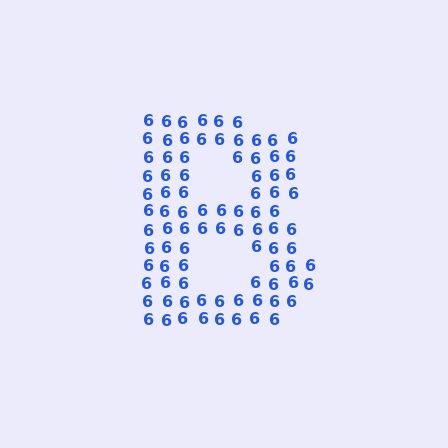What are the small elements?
The small elements are digit 6's.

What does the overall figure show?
The overall figure shows the letter B.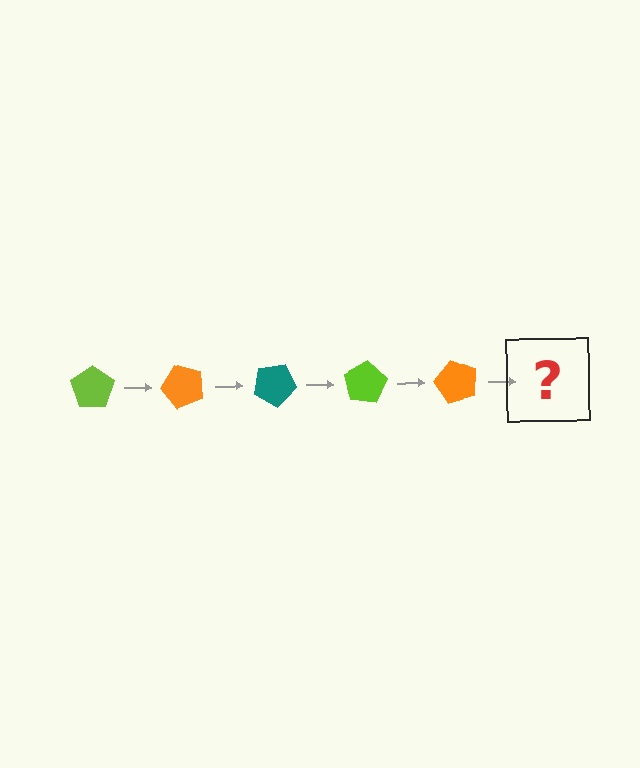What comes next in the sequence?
The next element should be a teal pentagon, rotated 250 degrees from the start.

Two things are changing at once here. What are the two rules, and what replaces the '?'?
The two rules are that it rotates 50 degrees each step and the color cycles through lime, orange, and teal. The '?' should be a teal pentagon, rotated 250 degrees from the start.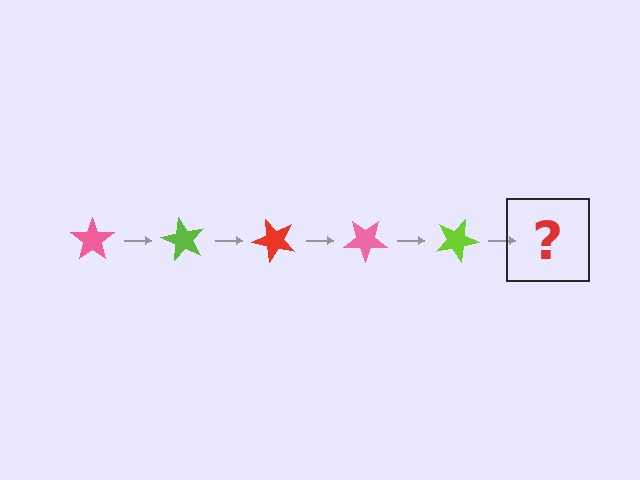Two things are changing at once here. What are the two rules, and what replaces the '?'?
The two rules are that it rotates 60 degrees each step and the color cycles through pink, lime, and red. The '?' should be a red star, rotated 300 degrees from the start.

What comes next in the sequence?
The next element should be a red star, rotated 300 degrees from the start.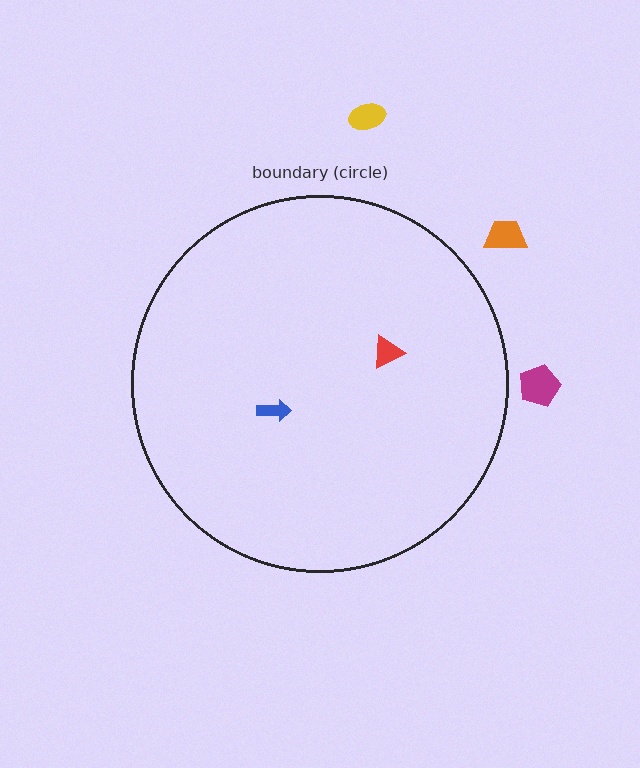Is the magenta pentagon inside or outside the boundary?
Outside.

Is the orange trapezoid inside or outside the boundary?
Outside.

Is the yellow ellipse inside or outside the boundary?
Outside.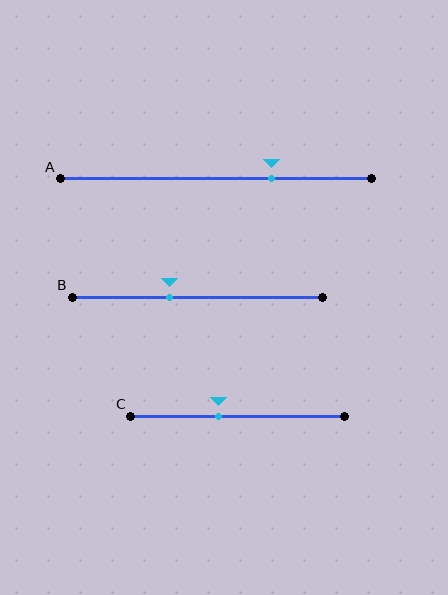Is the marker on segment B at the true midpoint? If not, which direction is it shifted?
No, the marker on segment B is shifted to the left by about 11% of the segment length.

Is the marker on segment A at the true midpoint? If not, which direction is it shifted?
No, the marker on segment A is shifted to the right by about 18% of the segment length.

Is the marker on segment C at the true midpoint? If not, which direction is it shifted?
No, the marker on segment C is shifted to the left by about 9% of the segment length.